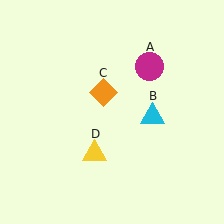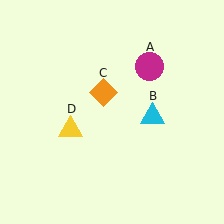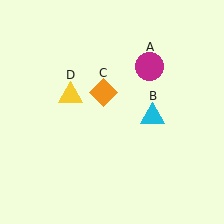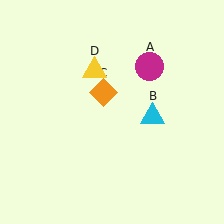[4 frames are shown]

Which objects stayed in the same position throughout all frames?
Magenta circle (object A) and cyan triangle (object B) and orange diamond (object C) remained stationary.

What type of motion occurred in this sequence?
The yellow triangle (object D) rotated clockwise around the center of the scene.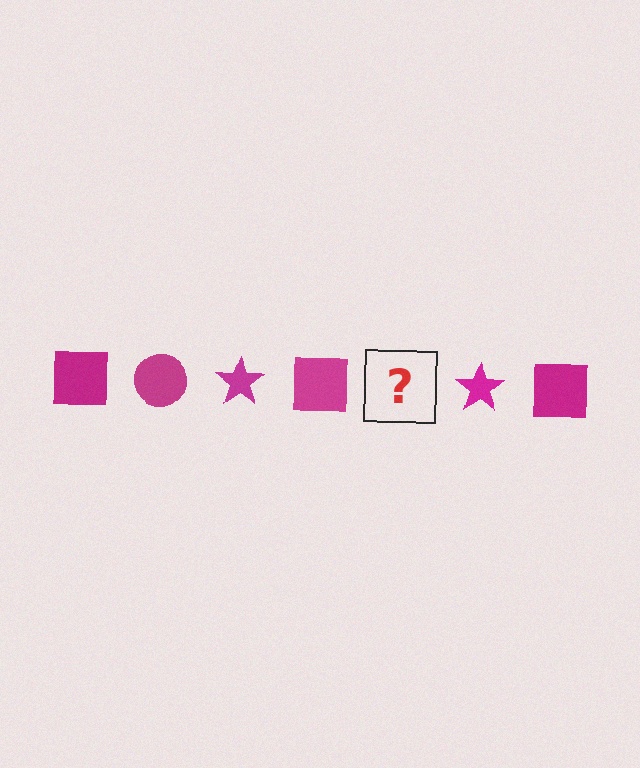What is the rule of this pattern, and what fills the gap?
The rule is that the pattern cycles through square, circle, star shapes in magenta. The gap should be filled with a magenta circle.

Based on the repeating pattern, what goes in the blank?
The blank should be a magenta circle.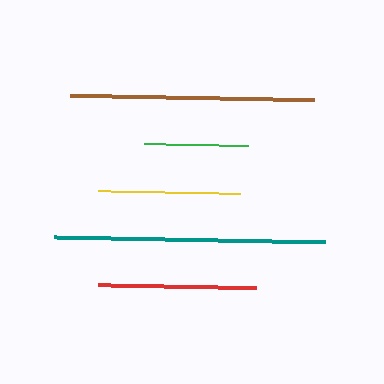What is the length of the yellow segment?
The yellow segment is approximately 143 pixels long.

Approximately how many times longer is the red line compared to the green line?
The red line is approximately 1.5 times the length of the green line.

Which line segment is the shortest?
The green line is the shortest at approximately 104 pixels.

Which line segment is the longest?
The teal line is the longest at approximately 271 pixels.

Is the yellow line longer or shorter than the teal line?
The teal line is longer than the yellow line.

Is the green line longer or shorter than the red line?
The red line is longer than the green line.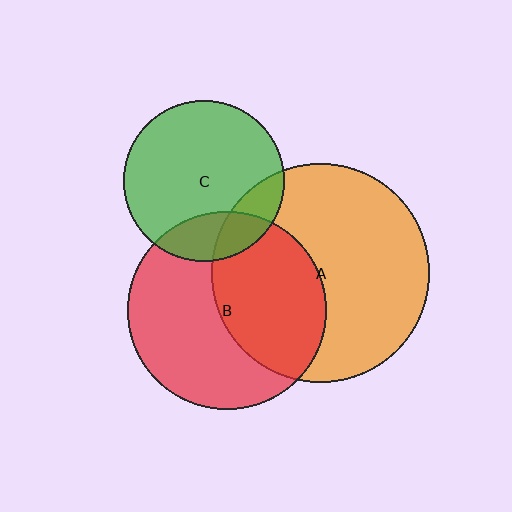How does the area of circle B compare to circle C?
Approximately 1.5 times.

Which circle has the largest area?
Circle A (orange).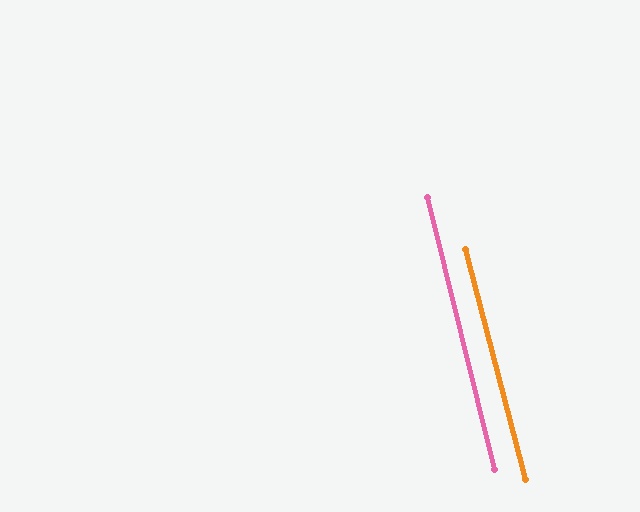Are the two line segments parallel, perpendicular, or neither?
Parallel — their directions differ by only 0.7°.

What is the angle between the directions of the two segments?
Approximately 1 degree.